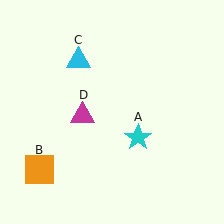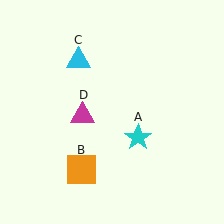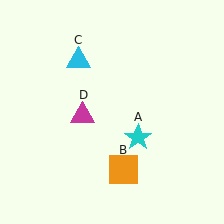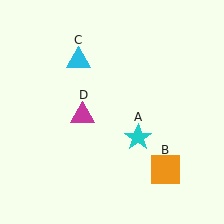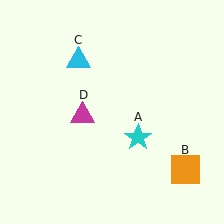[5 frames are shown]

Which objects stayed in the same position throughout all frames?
Cyan star (object A) and cyan triangle (object C) and magenta triangle (object D) remained stationary.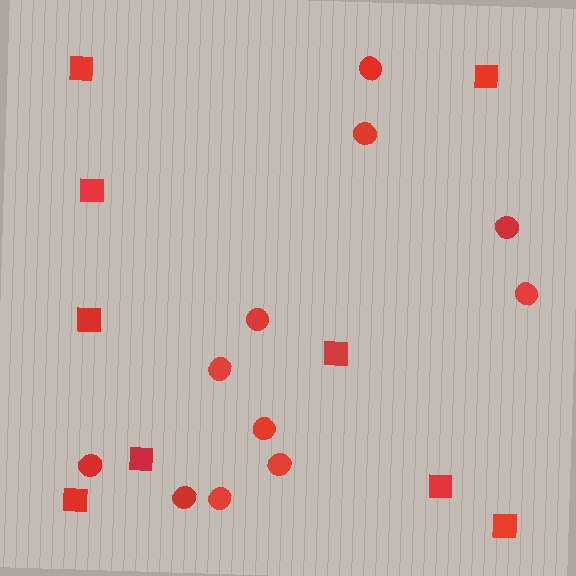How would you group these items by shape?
There are 2 groups: one group of squares (9) and one group of circles (11).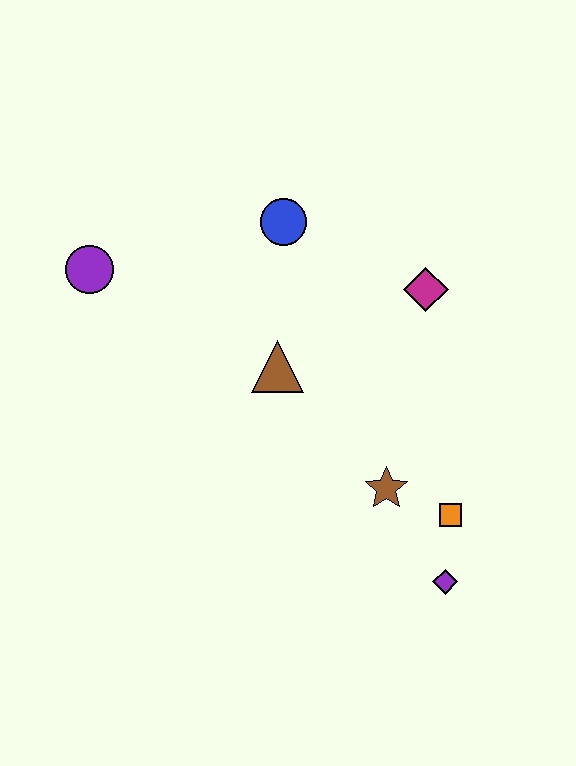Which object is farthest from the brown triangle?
The purple diamond is farthest from the brown triangle.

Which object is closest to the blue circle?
The brown triangle is closest to the blue circle.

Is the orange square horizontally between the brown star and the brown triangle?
No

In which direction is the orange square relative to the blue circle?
The orange square is below the blue circle.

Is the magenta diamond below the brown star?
No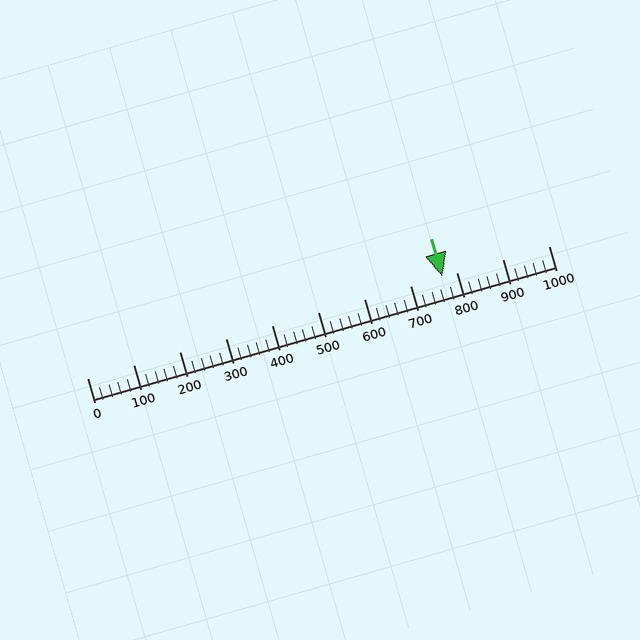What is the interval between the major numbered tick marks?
The major tick marks are spaced 100 units apart.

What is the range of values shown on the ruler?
The ruler shows values from 0 to 1000.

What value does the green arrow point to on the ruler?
The green arrow points to approximately 769.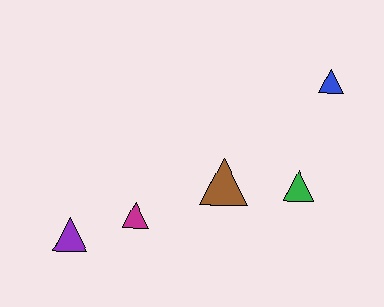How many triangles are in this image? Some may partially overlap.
There are 5 triangles.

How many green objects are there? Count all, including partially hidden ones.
There is 1 green object.